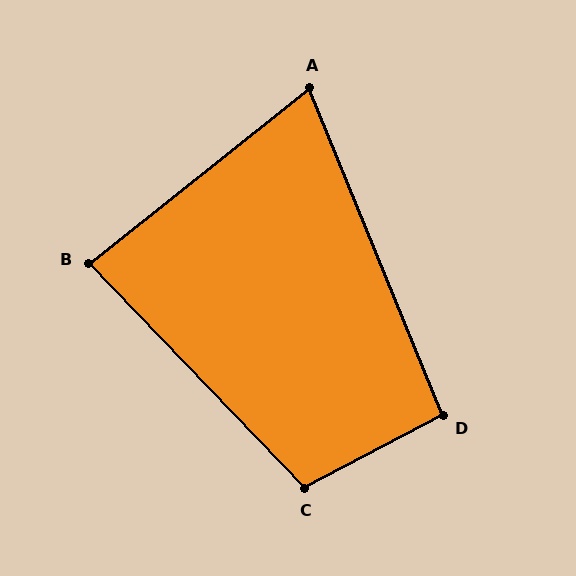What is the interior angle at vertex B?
Approximately 85 degrees (acute).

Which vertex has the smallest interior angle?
A, at approximately 74 degrees.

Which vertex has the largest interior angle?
C, at approximately 106 degrees.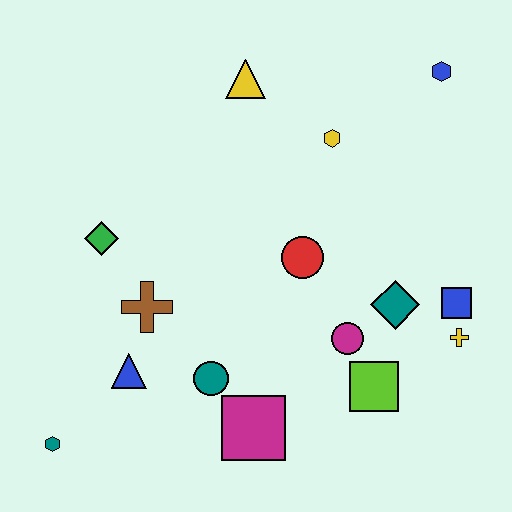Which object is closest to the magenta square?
The teal circle is closest to the magenta square.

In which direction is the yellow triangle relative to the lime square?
The yellow triangle is above the lime square.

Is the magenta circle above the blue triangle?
Yes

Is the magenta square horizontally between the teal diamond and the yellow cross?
No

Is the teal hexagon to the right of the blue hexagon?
No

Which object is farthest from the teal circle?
The blue hexagon is farthest from the teal circle.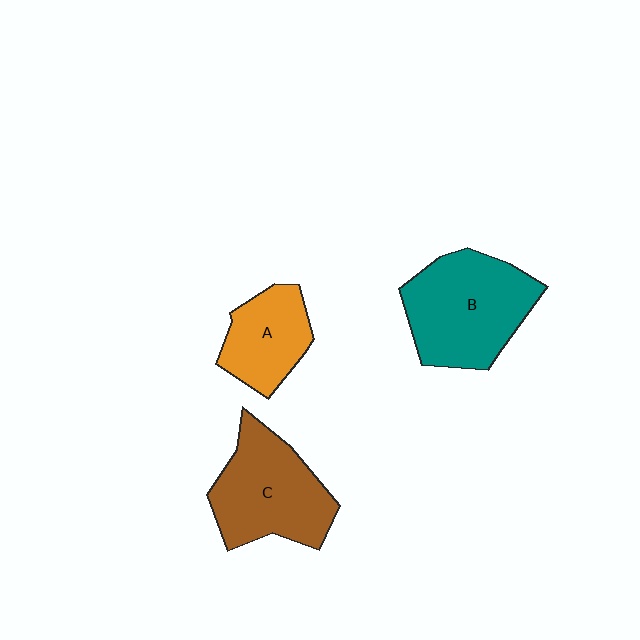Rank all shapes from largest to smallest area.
From largest to smallest: B (teal), C (brown), A (orange).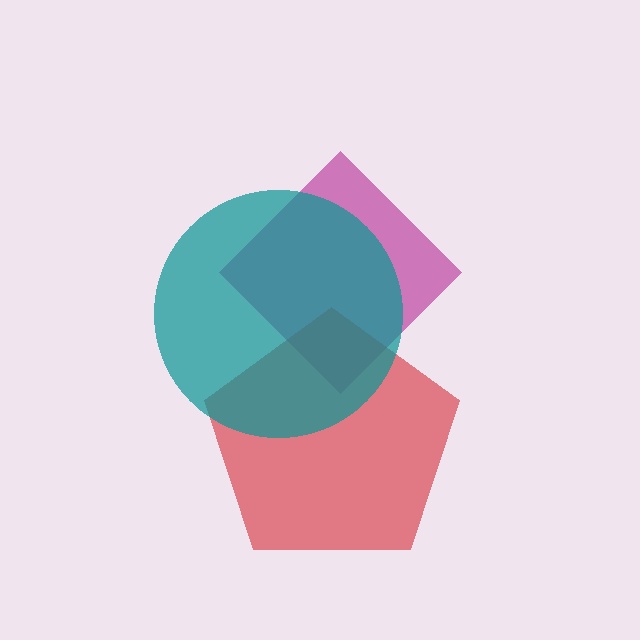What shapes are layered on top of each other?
The layered shapes are: a magenta diamond, a red pentagon, a teal circle.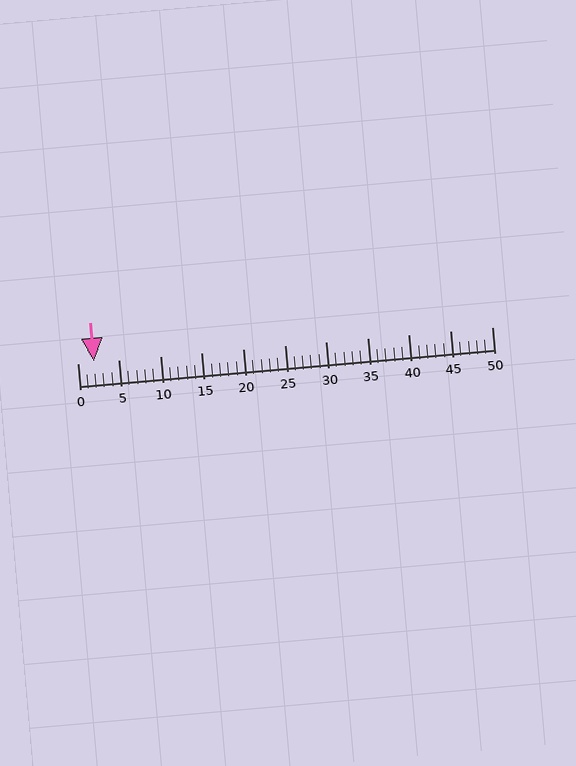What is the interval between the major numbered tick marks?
The major tick marks are spaced 5 units apart.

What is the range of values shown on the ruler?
The ruler shows values from 0 to 50.